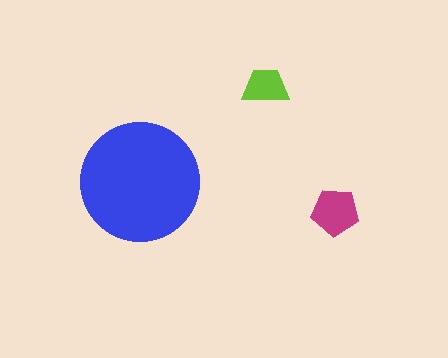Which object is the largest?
The blue circle.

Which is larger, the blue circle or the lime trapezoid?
The blue circle.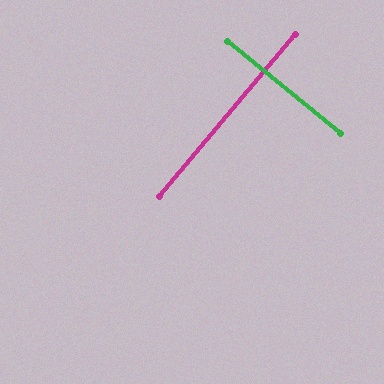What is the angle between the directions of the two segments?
Approximately 89 degrees.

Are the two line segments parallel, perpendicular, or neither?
Perpendicular — they meet at approximately 89°.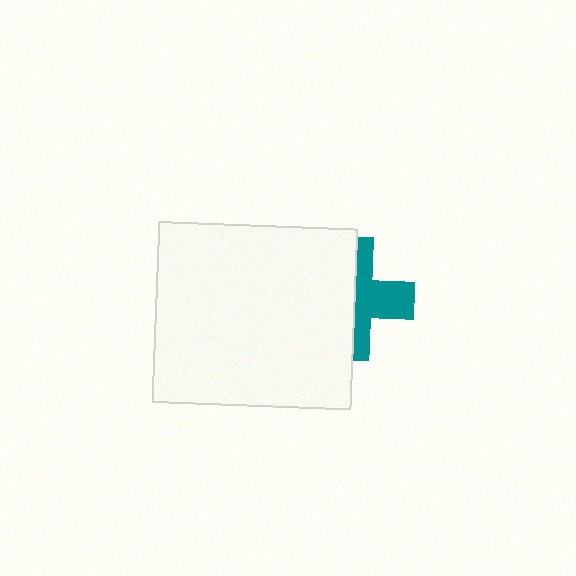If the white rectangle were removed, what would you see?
You would see the complete teal cross.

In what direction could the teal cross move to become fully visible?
The teal cross could move right. That would shift it out from behind the white rectangle entirely.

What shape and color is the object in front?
The object in front is a white rectangle.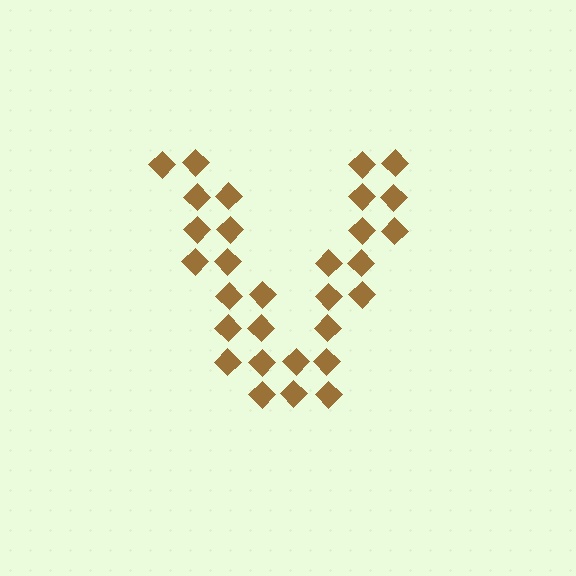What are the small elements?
The small elements are diamonds.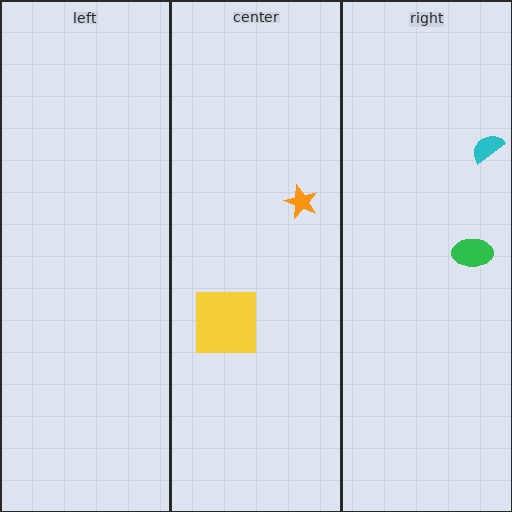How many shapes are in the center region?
2.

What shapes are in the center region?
The yellow square, the orange star.